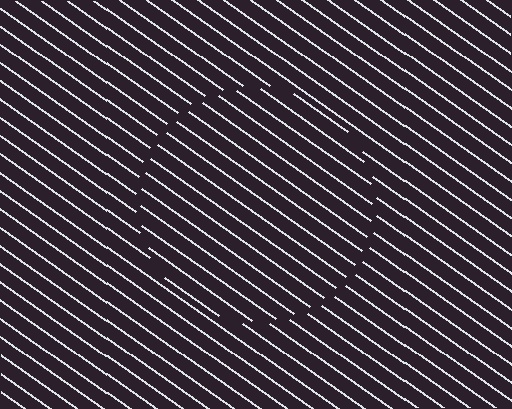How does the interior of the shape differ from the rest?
The interior of the shape contains the same grating, shifted by half a period — the contour is defined by the phase discontinuity where line-ends from the inner and outer gratings abut.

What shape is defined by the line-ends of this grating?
An illusory circle. The interior of the shape contains the same grating, shifted by half a period — the contour is defined by the phase discontinuity where line-ends from the inner and outer gratings abut.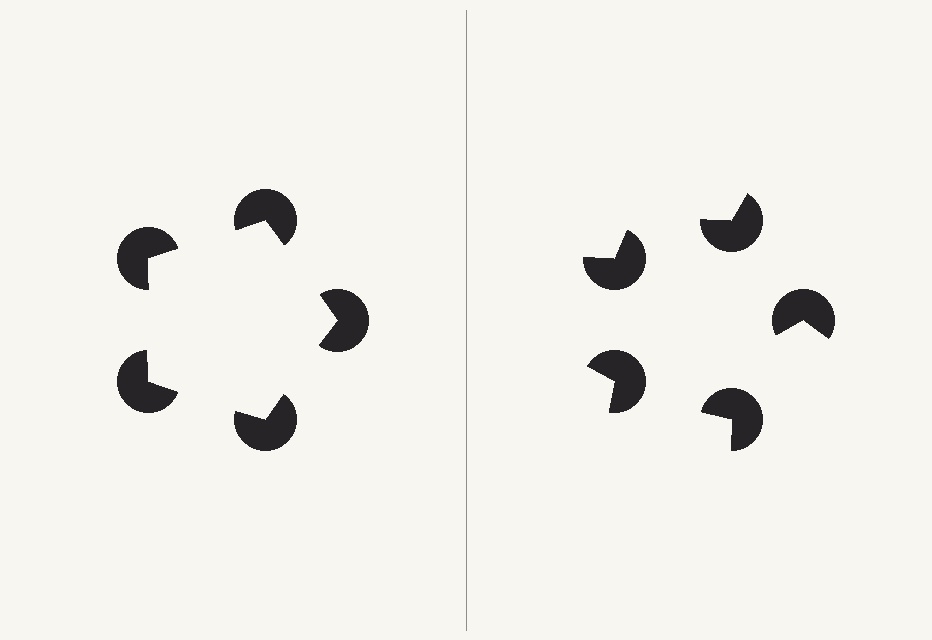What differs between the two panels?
The pac-man discs are positioned identically on both sides; only the wedge orientations differ. On the left they align to a pentagon; on the right they are misaligned.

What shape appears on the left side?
An illusory pentagon.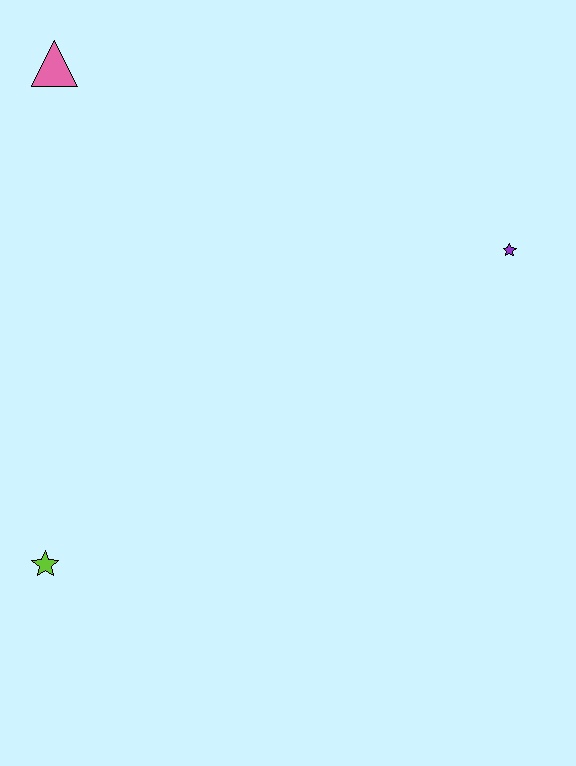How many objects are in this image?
There are 3 objects.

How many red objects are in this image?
There are no red objects.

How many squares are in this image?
There are no squares.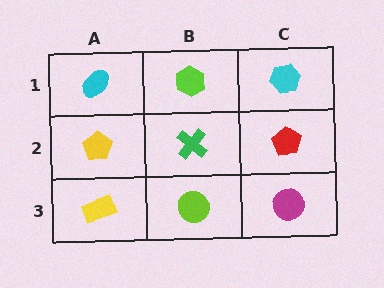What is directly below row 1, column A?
A yellow pentagon.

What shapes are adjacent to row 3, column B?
A green cross (row 2, column B), a yellow rectangle (row 3, column A), a magenta circle (row 3, column C).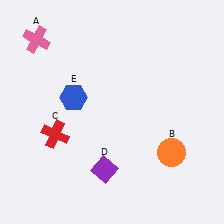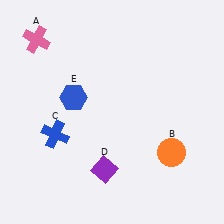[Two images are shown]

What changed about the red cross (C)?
In Image 1, C is red. In Image 2, it changed to blue.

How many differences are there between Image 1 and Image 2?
There is 1 difference between the two images.